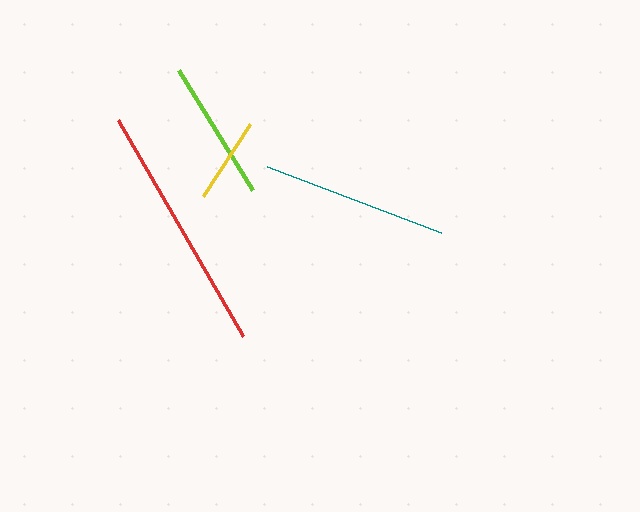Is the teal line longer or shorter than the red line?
The red line is longer than the teal line.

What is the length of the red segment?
The red segment is approximately 249 pixels long.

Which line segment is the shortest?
The yellow line is the shortest at approximately 87 pixels.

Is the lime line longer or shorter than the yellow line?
The lime line is longer than the yellow line.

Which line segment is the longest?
The red line is the longest at approximately 249 pixels.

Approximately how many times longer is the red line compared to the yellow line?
The red line is approximately 2.9 times the length of the yellow line.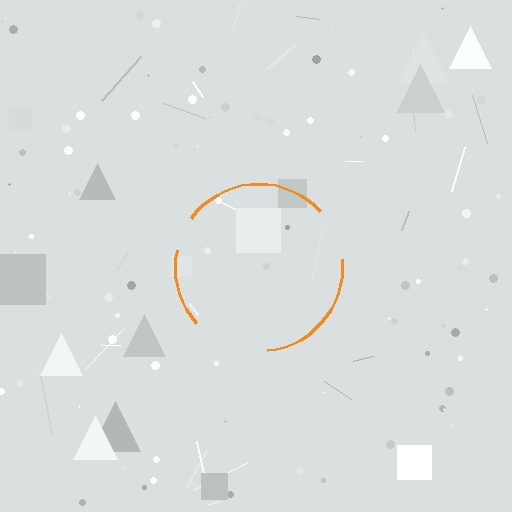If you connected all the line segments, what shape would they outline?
They would outline a circle.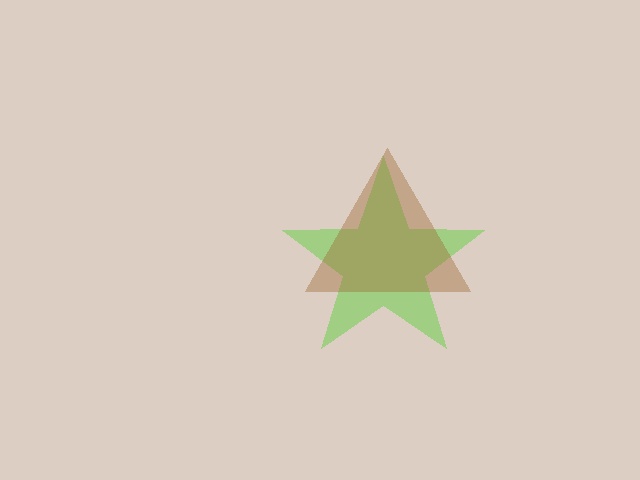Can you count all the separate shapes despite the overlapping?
Yes, there are 2 separate shapes.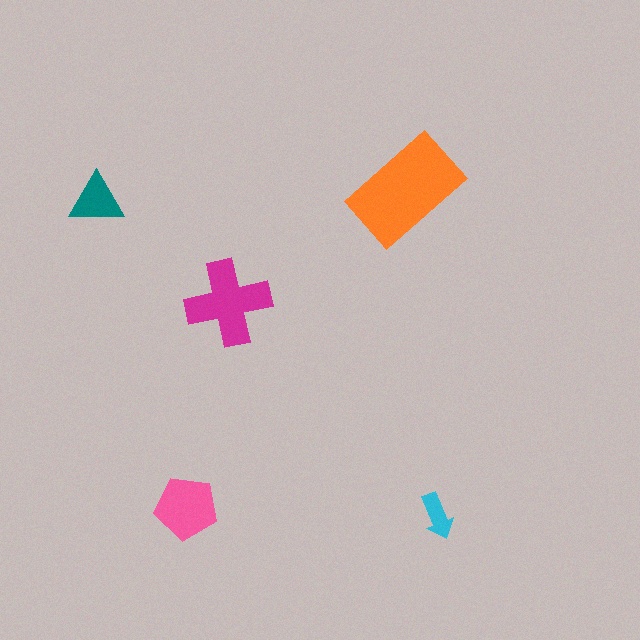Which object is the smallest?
The cyan arrow.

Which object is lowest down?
The cyan arrow is bottommost.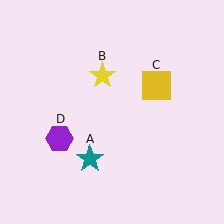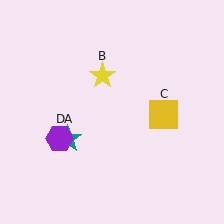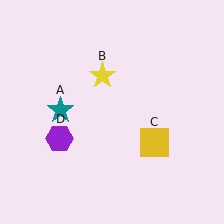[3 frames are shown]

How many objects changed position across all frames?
2 objects changed position: teal star (object A), yellow square (object C).